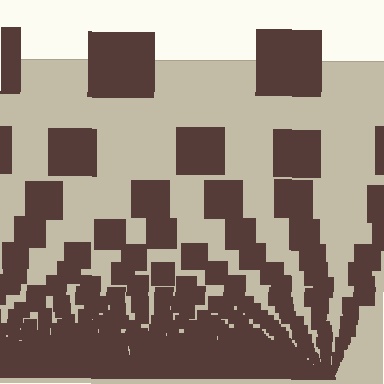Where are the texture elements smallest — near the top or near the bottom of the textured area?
Near the bottom.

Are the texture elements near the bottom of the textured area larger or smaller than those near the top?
Smaller. The gradient is inverted — elements near the bottom are smaller and denser.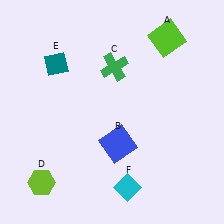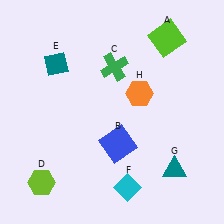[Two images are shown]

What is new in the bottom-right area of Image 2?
A teal triangle (G) was added in the bottom-right area of Image 2.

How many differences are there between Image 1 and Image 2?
There are 2 differences between the two images.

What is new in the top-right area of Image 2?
An orange hexagon (H) was added in the top-right area of Image 2.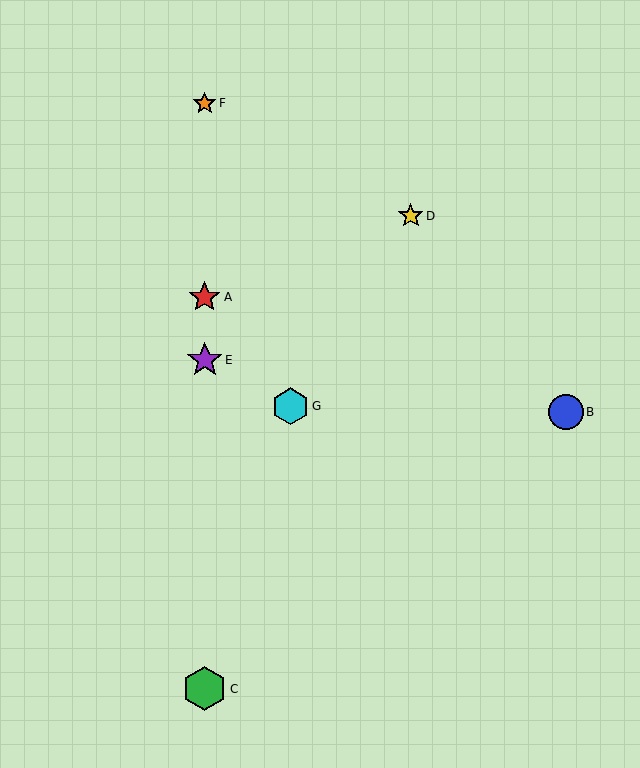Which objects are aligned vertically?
Objects A, C, E, F are aligned vertically.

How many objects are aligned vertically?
4 objects (A, C, E, F) are aligned vertically.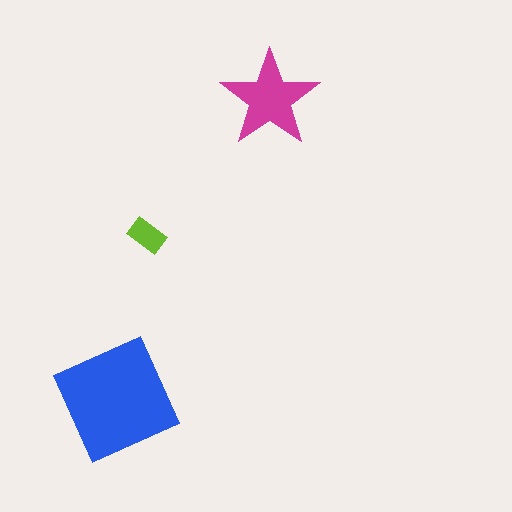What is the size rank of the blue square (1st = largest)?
1st.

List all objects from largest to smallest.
The blue square, the magenta star, the lime rectangle.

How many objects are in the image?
There are 3 objects in the image.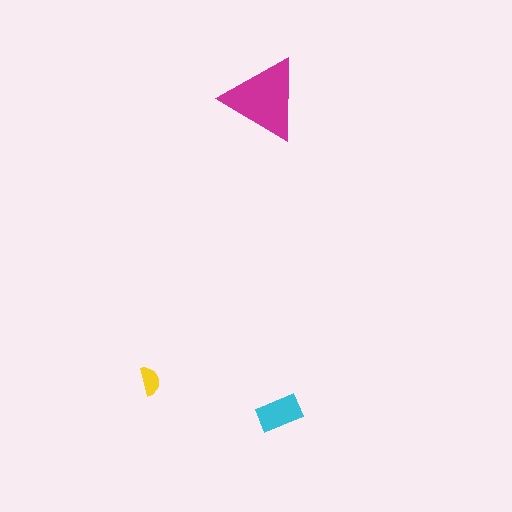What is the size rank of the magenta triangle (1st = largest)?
1st.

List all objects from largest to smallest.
The magenta triangle, the cyan rectangle, the yellow semicircle.